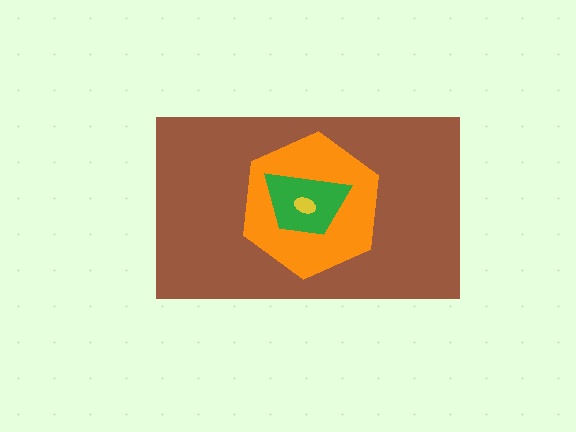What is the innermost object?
The yellow ellipse.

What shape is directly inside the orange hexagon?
The green trapezoid.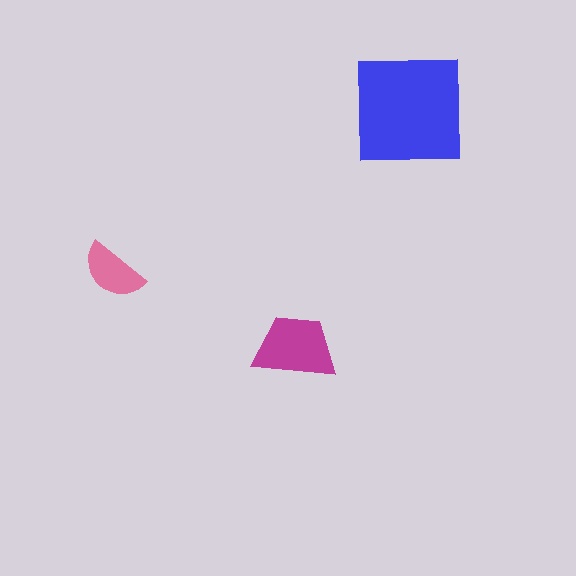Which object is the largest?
The blue square.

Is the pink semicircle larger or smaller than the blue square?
Smaller.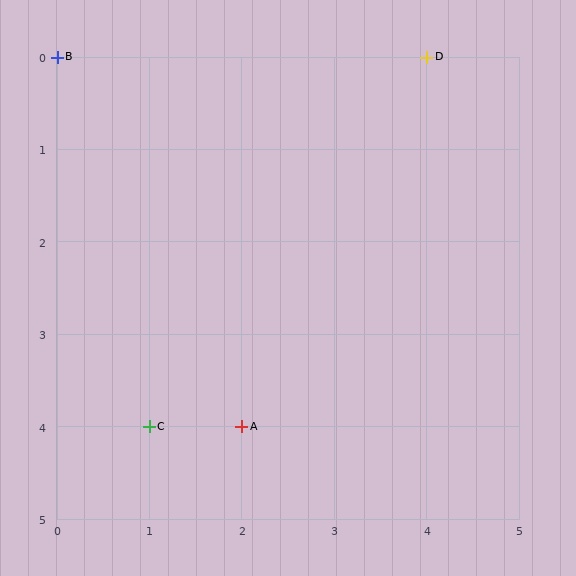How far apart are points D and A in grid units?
Points D and A are 2 columns and 4 rows apart (about 4.5 grid units diagonally).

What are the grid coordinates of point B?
Point B is at grid coordinates (0, 0).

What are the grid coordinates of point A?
Point A is at grid coordinates (2, 4).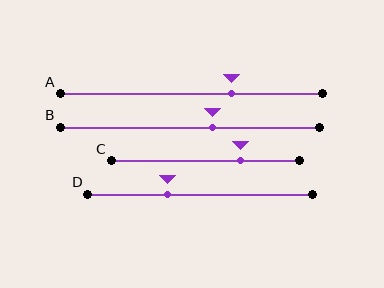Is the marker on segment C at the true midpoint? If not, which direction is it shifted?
No, the marker on segment C is shifted to the right by about 19% of the segment length.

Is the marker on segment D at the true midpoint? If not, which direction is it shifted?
No, the marker on segment D is shifted to the left by about 14% of the segment length.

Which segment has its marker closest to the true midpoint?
Segment B has its marker closest to the true midpoint.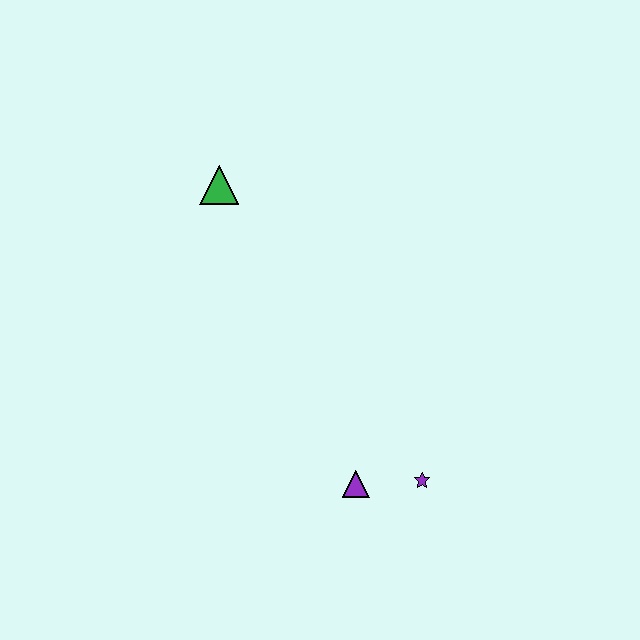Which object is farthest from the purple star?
The green triangle is farthest from the purple star.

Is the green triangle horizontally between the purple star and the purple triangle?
No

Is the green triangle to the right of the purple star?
No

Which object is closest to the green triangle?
The purple triangle is closest to the green triangle.